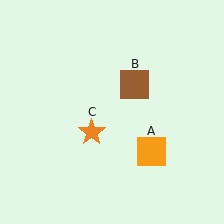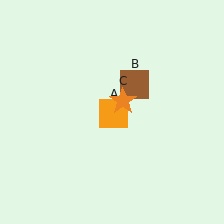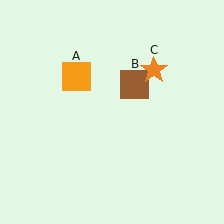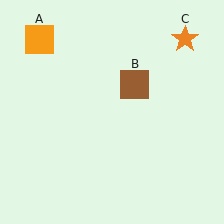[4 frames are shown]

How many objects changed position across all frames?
2 objects changed position: orange square (object A), orange star (object C).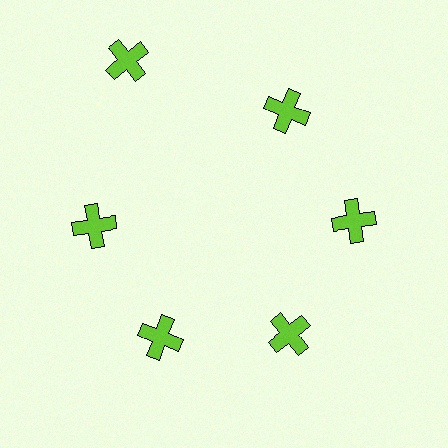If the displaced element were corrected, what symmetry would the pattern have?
It would have 6-fold rotational symmetry — the pattern would map onto itself every 60 degrees.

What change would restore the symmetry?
The symmetry would be restored by moving it inward, back onto the ring so that all 6 crosses sit at equal angles and equal distance from the center.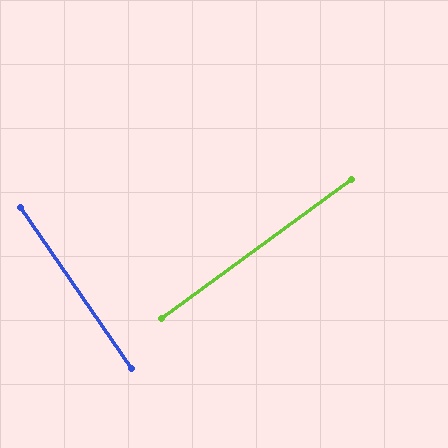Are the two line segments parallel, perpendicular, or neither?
Perpendicular — they meet at approximately 88°.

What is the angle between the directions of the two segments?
Approximately 88 degrees.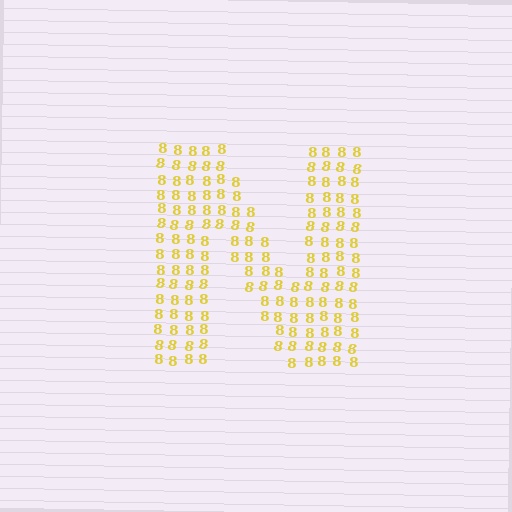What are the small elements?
The small elements are digit 8's.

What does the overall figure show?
The overall figure shows the letter N.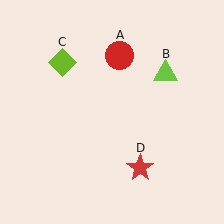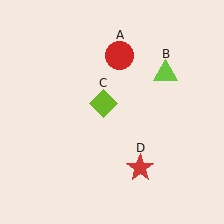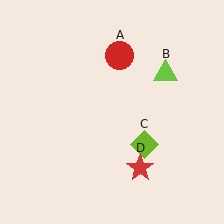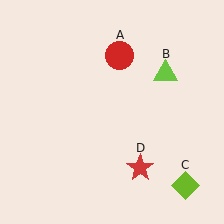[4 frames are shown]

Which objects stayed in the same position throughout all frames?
Red circle (object A) and lime triangle (object B) and red star (object D) remained stationary.